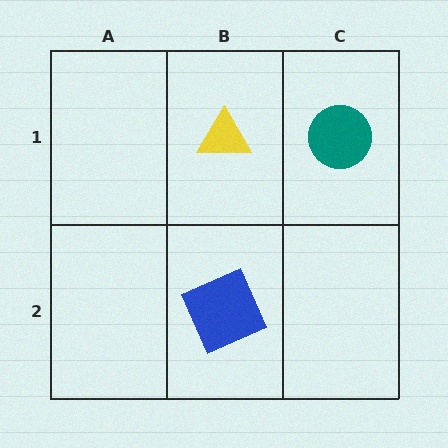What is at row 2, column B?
A blue square.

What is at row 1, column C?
A teal circle.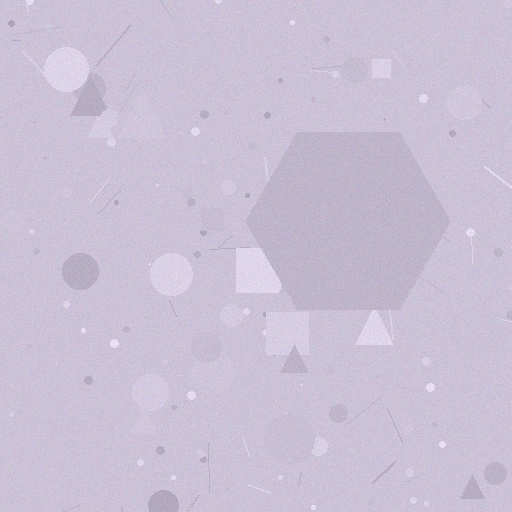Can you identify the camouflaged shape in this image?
The camouflaged shape is a hexagon.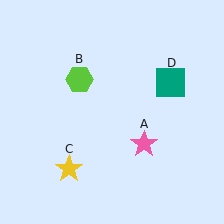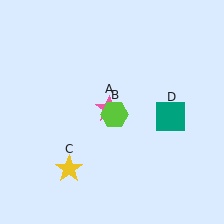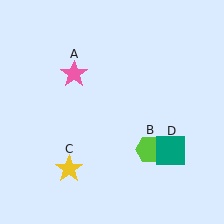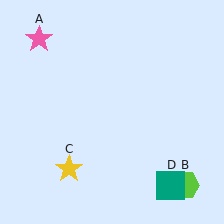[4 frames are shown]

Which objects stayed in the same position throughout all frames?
Yellow star (object C) remained stationary.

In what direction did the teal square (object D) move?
The teal square (object D) moved down.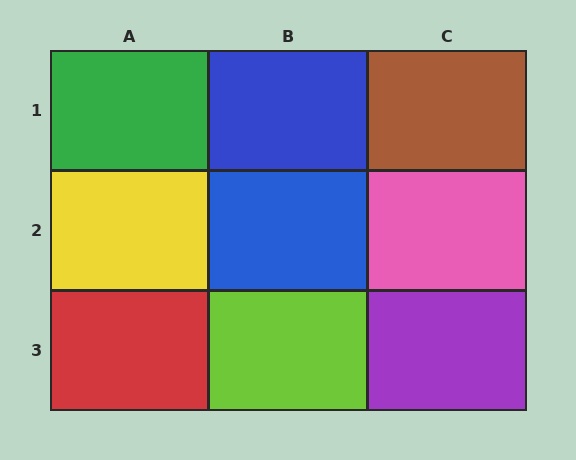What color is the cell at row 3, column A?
Red.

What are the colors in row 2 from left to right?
Yellow, blue, pink.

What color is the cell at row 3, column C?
Purple.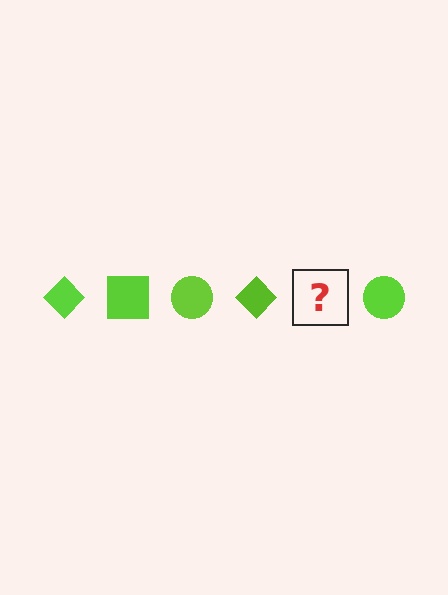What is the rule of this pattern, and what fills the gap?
The rule is that the pattern cycles through diamond, square, circle shapes in lime. The gap should be filled with a lime square.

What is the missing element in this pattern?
The missing element is a lime square.